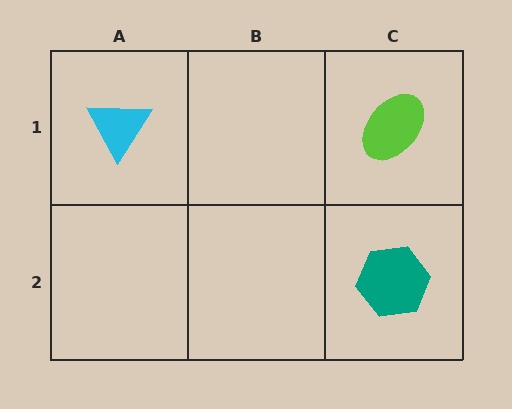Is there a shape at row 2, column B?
No, that cell is empty.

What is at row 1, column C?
A lime ellipse.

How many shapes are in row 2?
1 shape.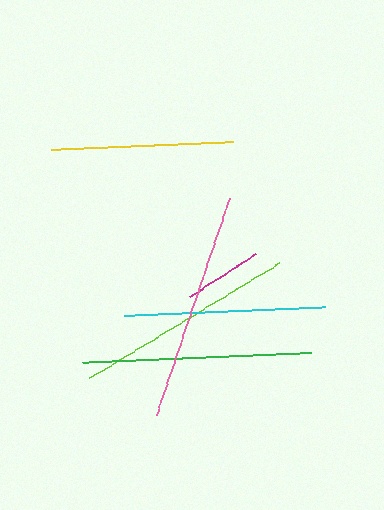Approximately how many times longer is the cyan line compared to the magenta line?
The cyan line is approximately 2.6 times the length of the magenta line.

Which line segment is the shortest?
The magenta line is the shortest at approximately 79 pixels.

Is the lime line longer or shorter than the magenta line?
The lime line is longer than the magenta line.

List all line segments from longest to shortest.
From longest to shortest: green, pink, lime, cyan, yellow, magenta.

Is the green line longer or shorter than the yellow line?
The green line is longer than the yellow line.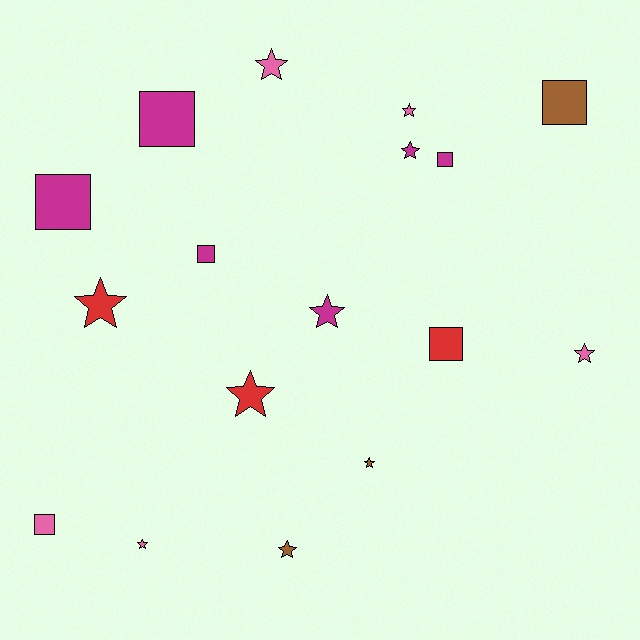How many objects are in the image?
There are 17 objects.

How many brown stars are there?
There are 2 brown stars.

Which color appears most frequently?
Magenta, with 6 objects.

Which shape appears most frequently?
Star, with 10 objects.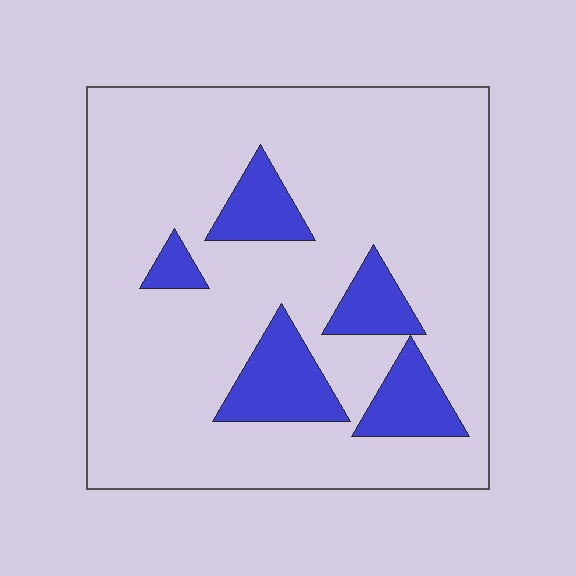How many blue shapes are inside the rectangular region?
5.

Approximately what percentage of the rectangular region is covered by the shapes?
Approximately 15%.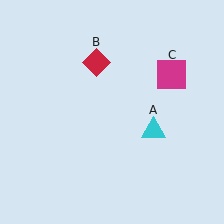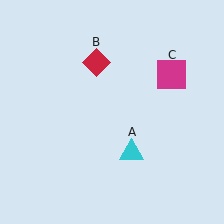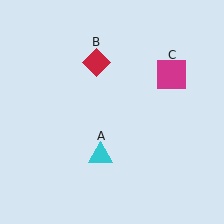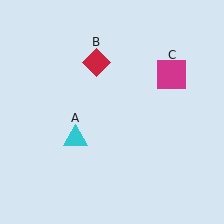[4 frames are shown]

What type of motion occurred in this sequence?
The cyan triangle (object A) rotated clockwise around the center of the scene.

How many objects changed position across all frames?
1 object changed position: cyan triangle (object A).